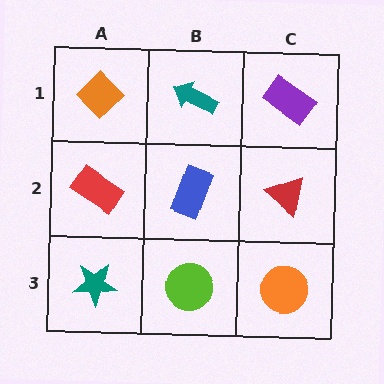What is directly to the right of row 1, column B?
A purple rectangle.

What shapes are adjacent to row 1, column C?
A red triangle (row 2, column C), a teal arrow (row 1, column B).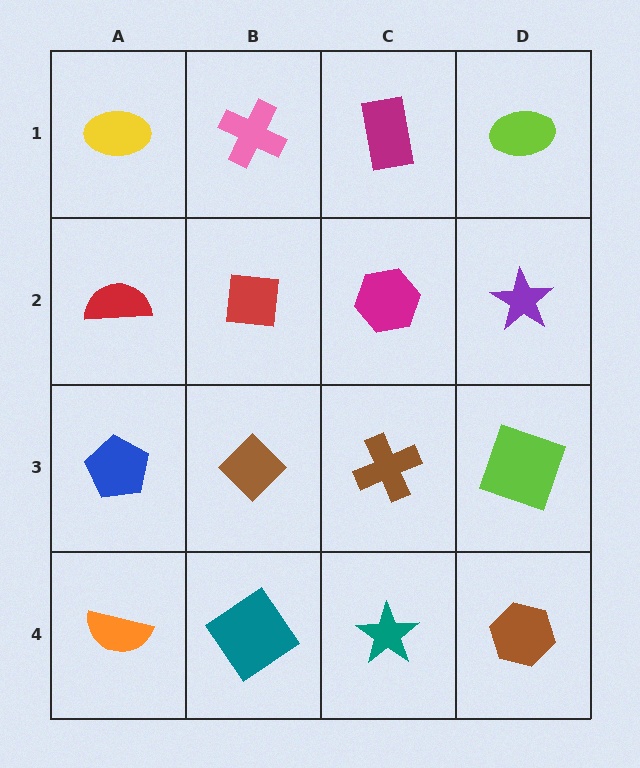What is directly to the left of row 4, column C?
A teal diamond.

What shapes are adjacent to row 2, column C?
A magenta rectangle (row 1, column C), a brown cross (row 3, column C), a red square (row 2, column B), a purple star (row 2, column D).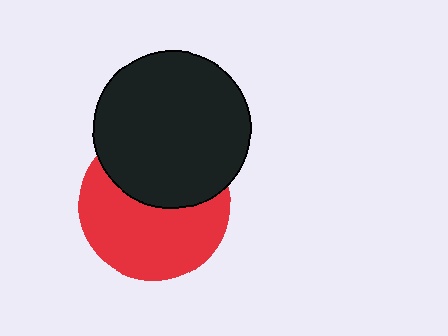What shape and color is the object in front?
The object in front is a black circle.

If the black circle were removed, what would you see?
You would see the complete red circle.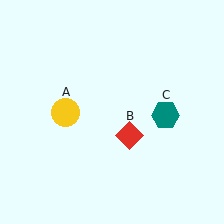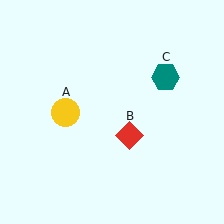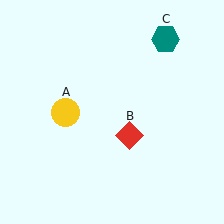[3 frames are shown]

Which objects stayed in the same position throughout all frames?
Yellow circle (object A) and red diamond (object B) remained stationary.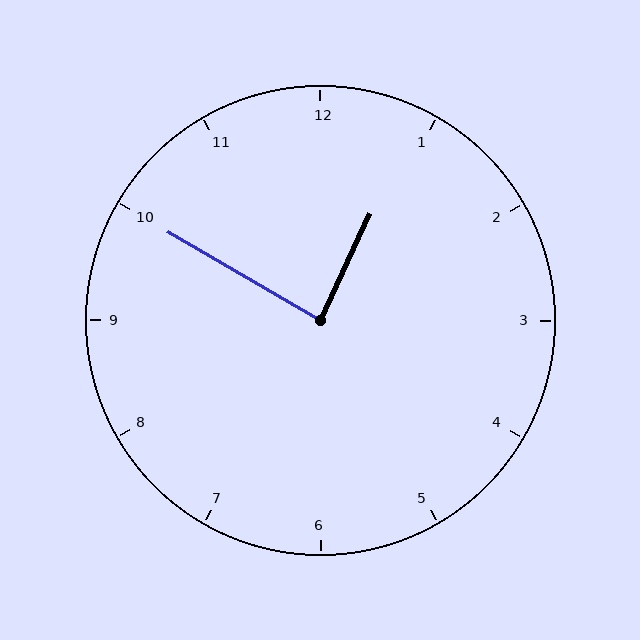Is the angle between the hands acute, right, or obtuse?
It is right.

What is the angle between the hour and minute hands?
Approximately 85 degrees.